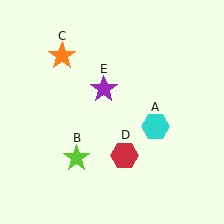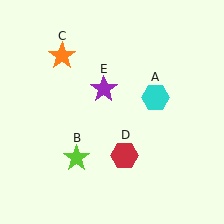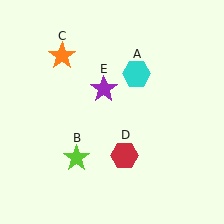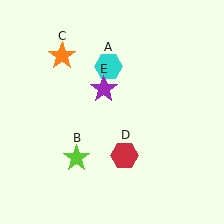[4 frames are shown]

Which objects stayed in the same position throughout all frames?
Lime star (object B) and orange star (object C) and red hexagon (object D) and purple star (object E) remained stationary.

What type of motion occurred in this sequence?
The cyan hexagon (object A) rotated counterclockwise around the center of the scene.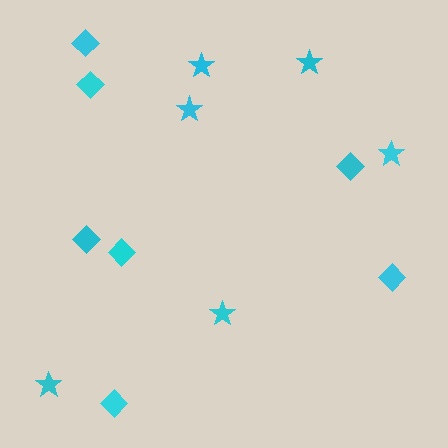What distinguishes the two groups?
There are 2 groups: one group of stars (6) and one group of diamonds (7).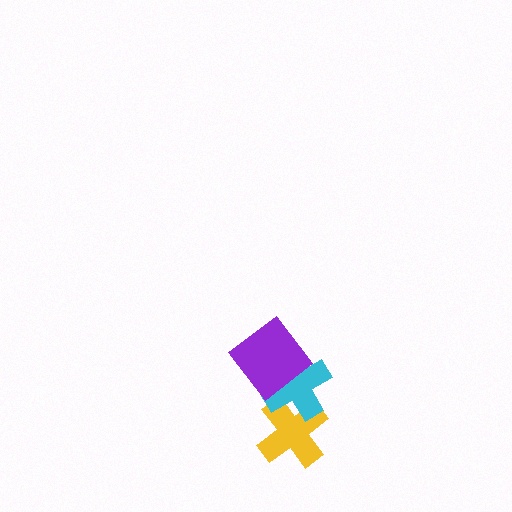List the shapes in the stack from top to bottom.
From top to bottom: the purple diamond, the cyan cross, the yellow cross.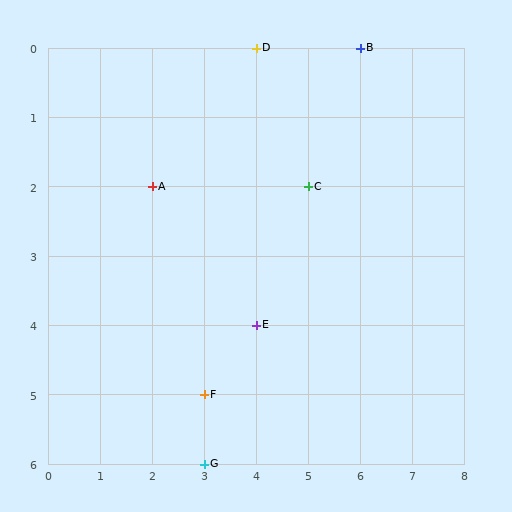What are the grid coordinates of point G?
Point G is at grid coordinates (3, 6).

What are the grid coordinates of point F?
Point F is at grid coordinates (3, 5).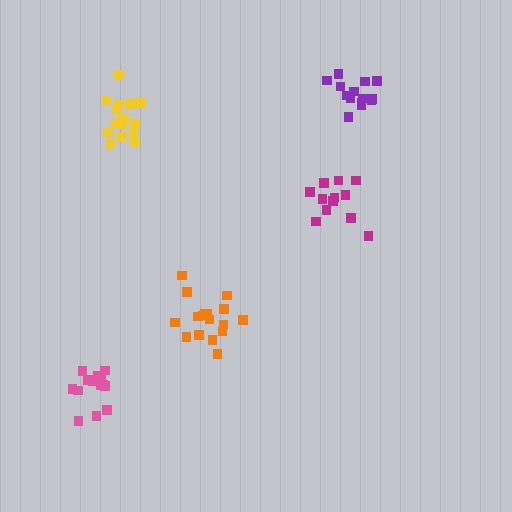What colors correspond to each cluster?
The clusters are colored: purple, yellow, magenta, orange, pink.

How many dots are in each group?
Group 1: 14 dots, Group 2: 17 dots, Group 3: 12 dots, Group 4: 17 dots, Group 5: 14 dots (74 total).